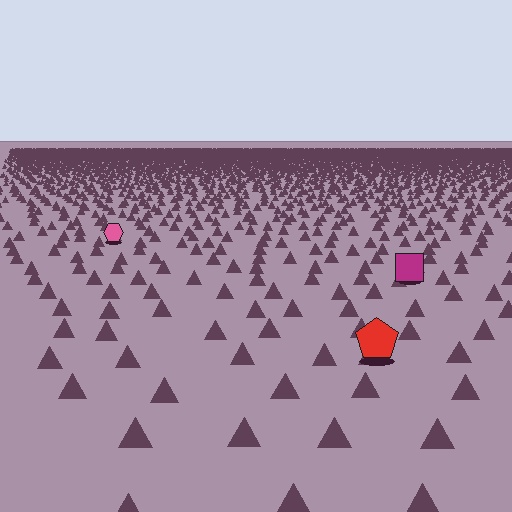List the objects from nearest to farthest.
From nearest to farthest: the red pentagon, the magenta square, the pink hexagon.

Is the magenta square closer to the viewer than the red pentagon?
No. The red pentagon is closer — you can tell from the texture gradient: the ground texture is coarser near it.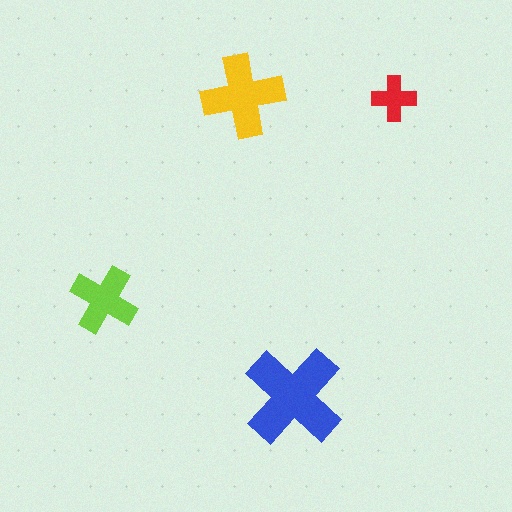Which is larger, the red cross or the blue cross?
The blue one.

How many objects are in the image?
There are 4 objects in the image.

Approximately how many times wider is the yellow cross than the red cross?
About 2 times wider.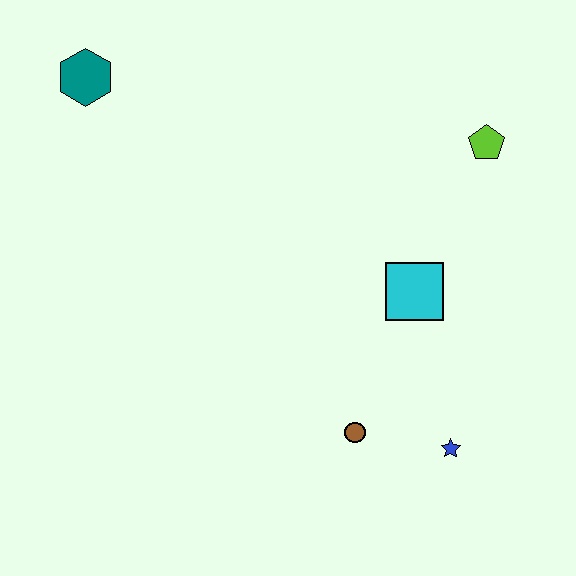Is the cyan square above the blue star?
Yes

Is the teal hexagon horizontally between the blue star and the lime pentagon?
No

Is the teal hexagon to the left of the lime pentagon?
Yes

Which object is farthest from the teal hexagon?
The blue star is farthest from the teal hexagon.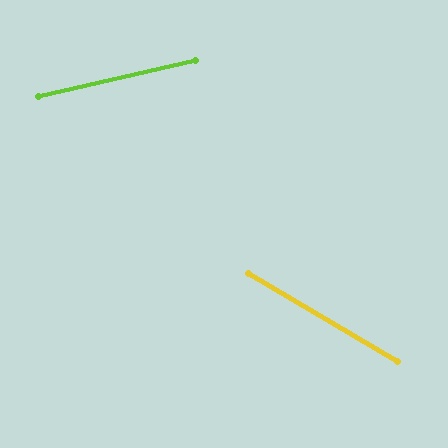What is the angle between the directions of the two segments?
Approximately 44 degrees.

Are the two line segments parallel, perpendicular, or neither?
Neither parallel nor perpendicular — they differ by about 44°.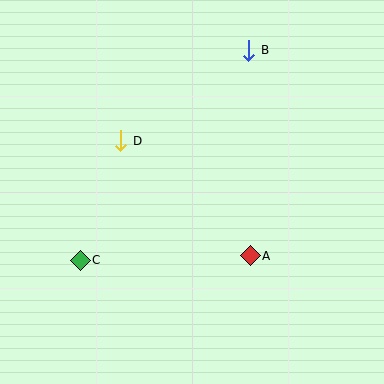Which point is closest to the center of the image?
Point A at (250, 256) is closest to the center.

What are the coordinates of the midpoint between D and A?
The midpoint between D and A is at (186, 198).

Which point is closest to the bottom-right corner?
Point A is closest to the bottom-right corner.